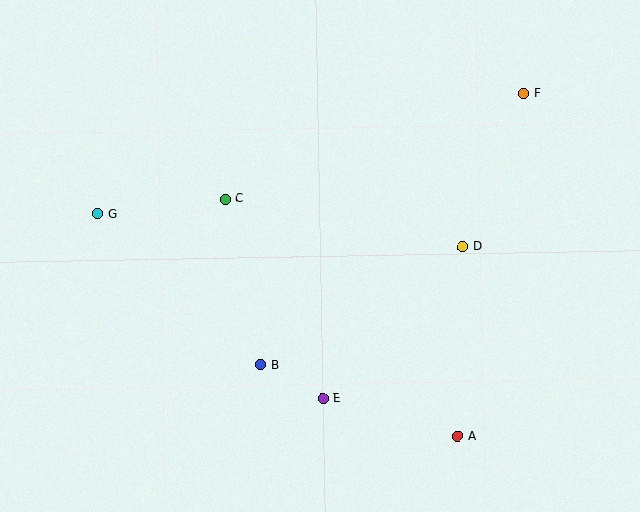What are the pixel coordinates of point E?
Point E is at (323, 398).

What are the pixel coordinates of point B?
Point B is at (261, 365).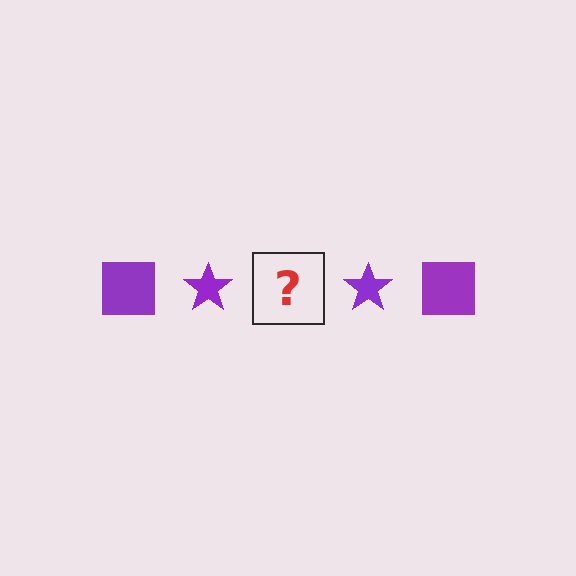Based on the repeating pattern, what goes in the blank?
The blank should be a purple square.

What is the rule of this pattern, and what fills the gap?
The rule is that the pattern cycles through square, star shapes in purple. The gap should be filled with a purple square.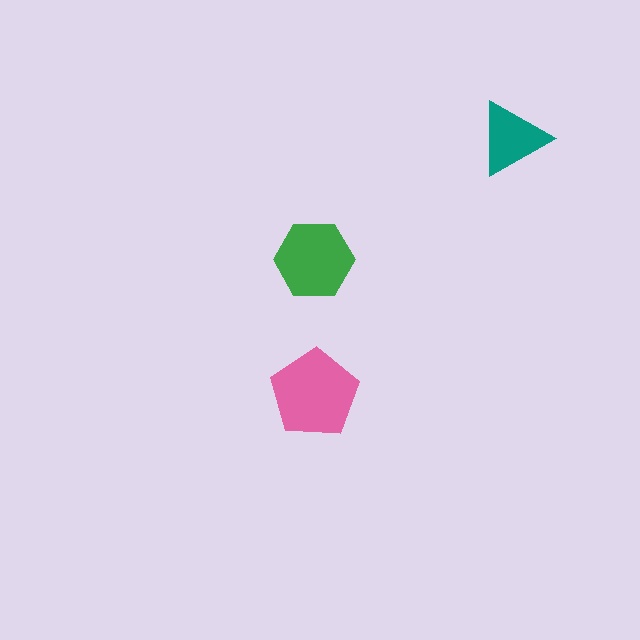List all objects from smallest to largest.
The teal triangle, the green hexagon, the pink pentagon.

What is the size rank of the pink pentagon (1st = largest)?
1st.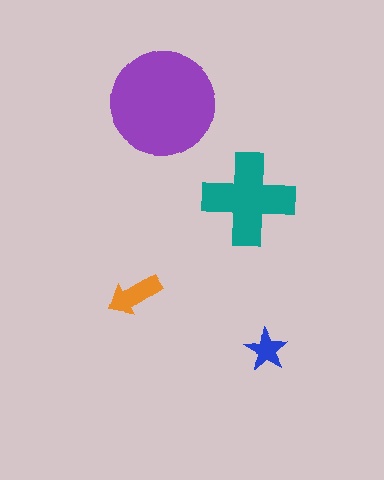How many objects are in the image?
There are 4 objects in the image.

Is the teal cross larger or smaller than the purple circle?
Smaller.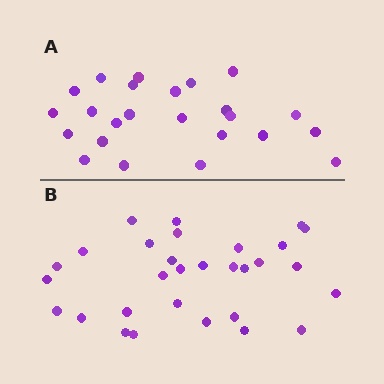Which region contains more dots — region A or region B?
Region B (the bottom region) has more dots.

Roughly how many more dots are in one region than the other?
Region B has about 6 more dots than region A.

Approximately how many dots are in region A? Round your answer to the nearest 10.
About 20 dots. (The exact count is 24, which rounds to 20.)